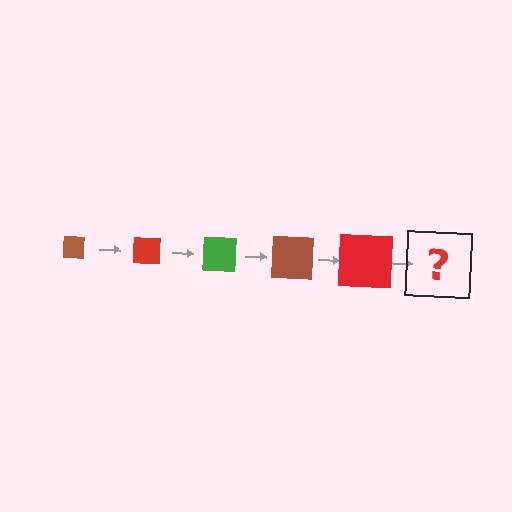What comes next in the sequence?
The next element should be a green square, larger than the previous one.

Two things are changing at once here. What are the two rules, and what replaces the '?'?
The two rules are that the square grows larger each step and the color cycles through brown, red, and green. The '?' should be a green square, larger than the previous one.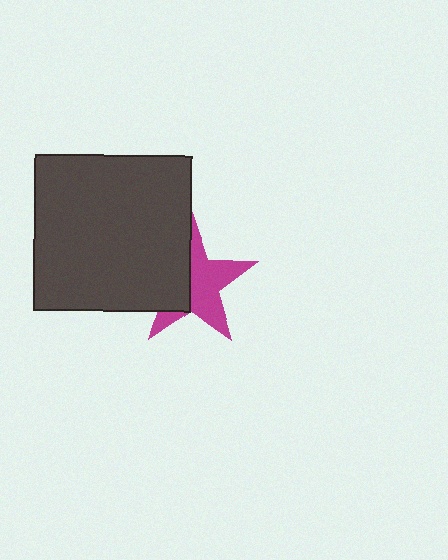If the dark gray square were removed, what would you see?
You would see the complete magenta star.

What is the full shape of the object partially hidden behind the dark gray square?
The partially hidden object is a magenta star.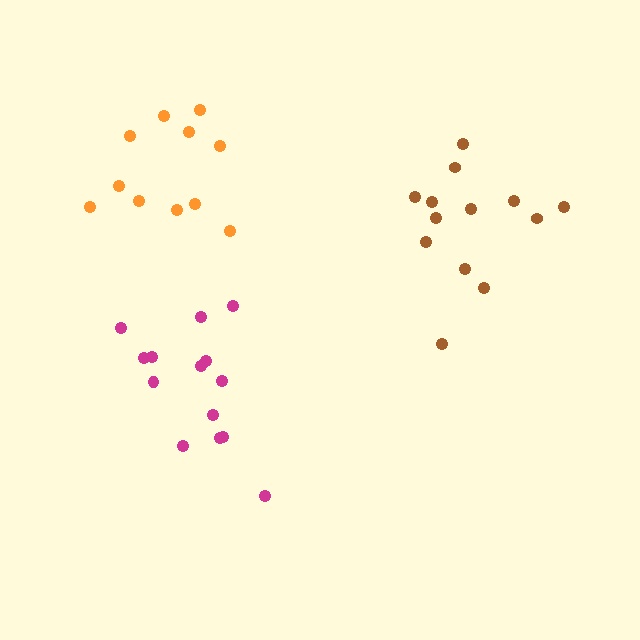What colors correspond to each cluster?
The clusters are colored: magenta, brown, orange.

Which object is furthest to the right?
The brown cluster is rightmost.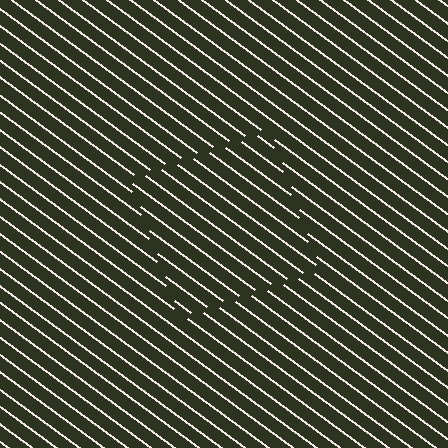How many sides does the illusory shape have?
4 sides — the line-ends trace a square.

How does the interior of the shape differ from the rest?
The interior of the shape contains the same grating, shifted by half a period — the contour is defined by the phase discontinuity where line-ends from the inner and outer gratings abut.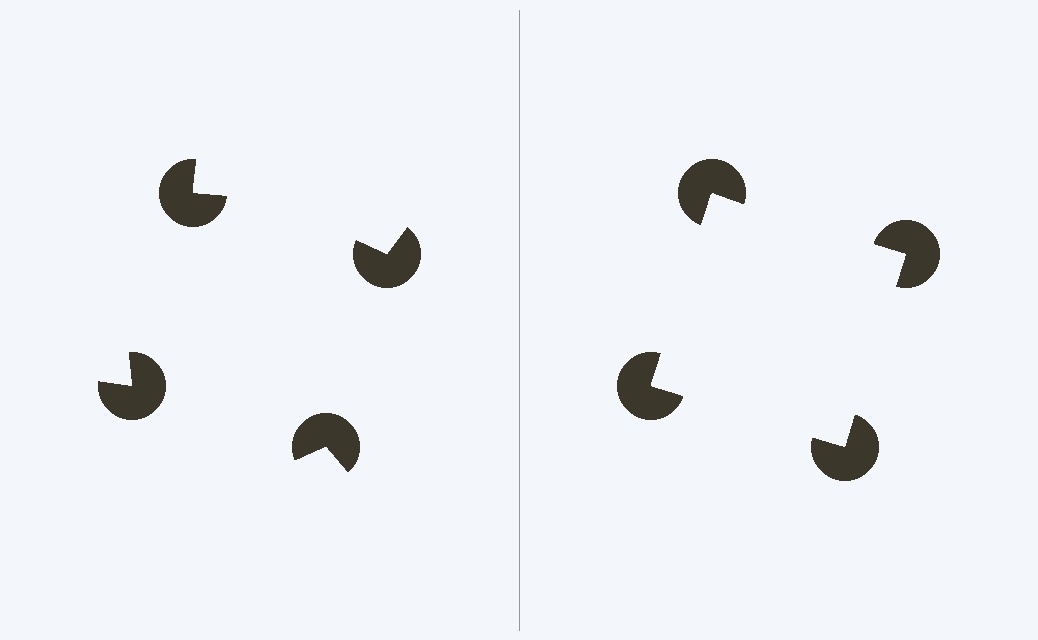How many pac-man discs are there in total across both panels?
8 — 4 on each side.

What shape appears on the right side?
An illusory square.